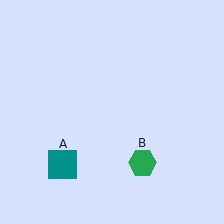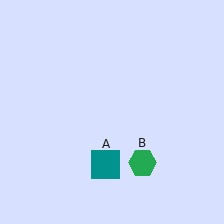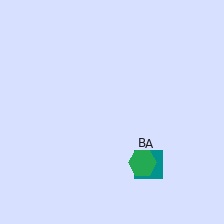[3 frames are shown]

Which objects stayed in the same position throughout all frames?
Green hexagon (object B) remained stationary.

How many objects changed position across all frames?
1 object changed position: teal square (object A).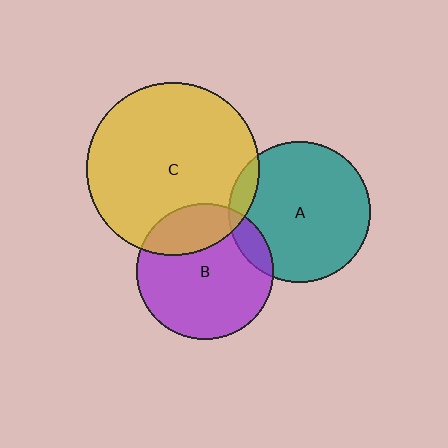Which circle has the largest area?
Circle C (yellow).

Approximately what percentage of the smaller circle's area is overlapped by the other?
Approximately 10%.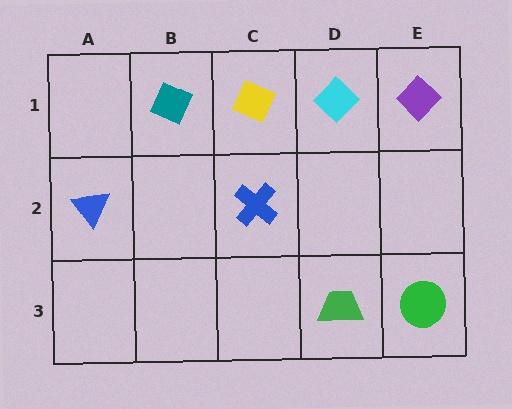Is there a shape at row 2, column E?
No, that cell is empty.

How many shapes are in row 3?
2 shapes.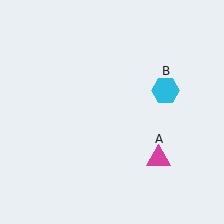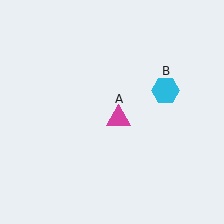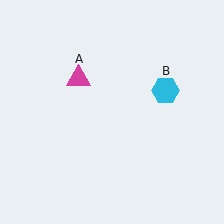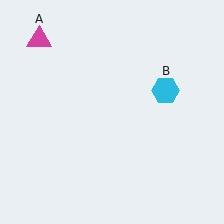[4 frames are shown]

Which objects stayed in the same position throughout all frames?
Cyan hexagon (object B) remained stationary.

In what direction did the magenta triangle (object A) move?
The magenta triangle (object A) moved up and to the left.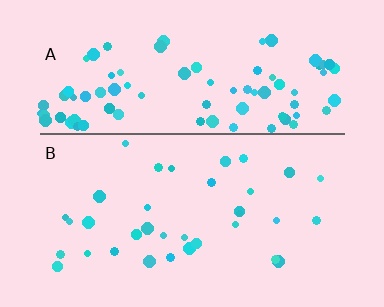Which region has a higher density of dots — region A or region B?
A (the top).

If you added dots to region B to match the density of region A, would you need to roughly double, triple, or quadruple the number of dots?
Approximately triple.